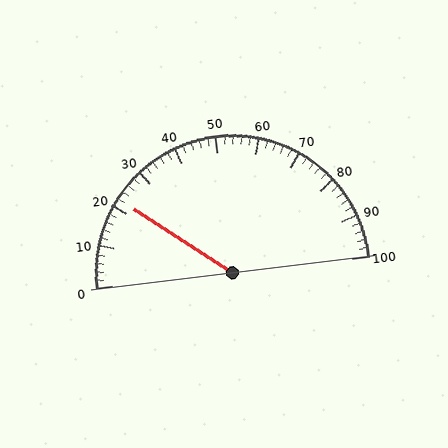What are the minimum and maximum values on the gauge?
The gauge ranges from 0 to 100.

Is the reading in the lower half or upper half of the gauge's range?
The reading is in the lower half of the range (0 to 100).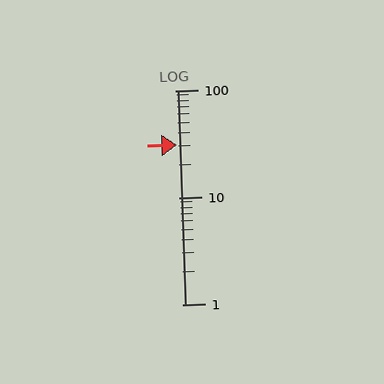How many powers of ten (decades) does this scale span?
The scale spans 2 decades, from 1 to 100.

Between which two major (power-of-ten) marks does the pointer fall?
The pointer is between 10 and 100.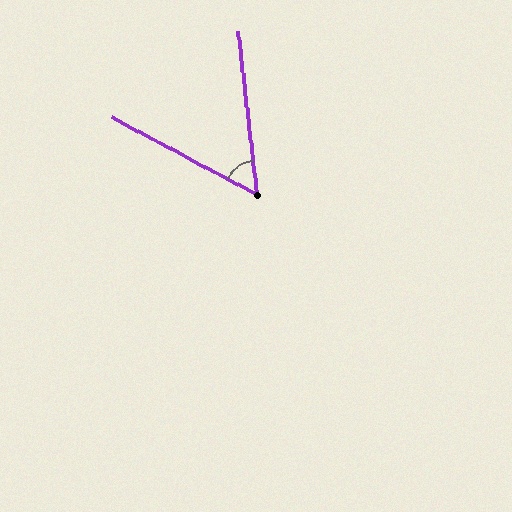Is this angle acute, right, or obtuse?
It is acute.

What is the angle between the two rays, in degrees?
Approximately 55 degrees.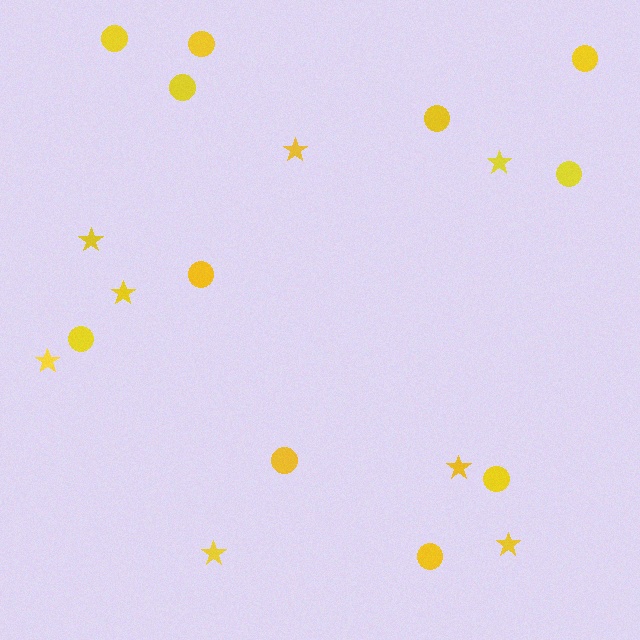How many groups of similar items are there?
There are 2 groups: one group of circles (11) and one group of stars (8).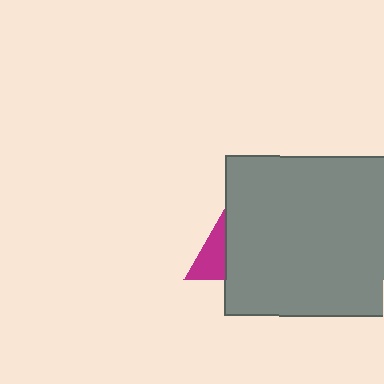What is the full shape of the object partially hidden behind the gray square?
The partially hidden object is a magenta triangle.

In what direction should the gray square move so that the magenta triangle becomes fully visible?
The gray square should move right. That is the shortest direction to clear the overlap and leave the magenta triangle fully visible.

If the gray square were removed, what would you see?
You would see the complete magenta triangle.